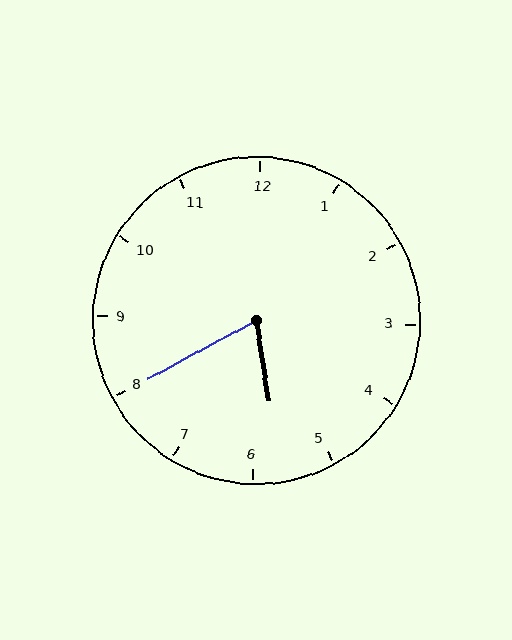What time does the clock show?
5:40.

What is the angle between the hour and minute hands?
Approximately 70 degrees.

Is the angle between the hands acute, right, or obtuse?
It is acute.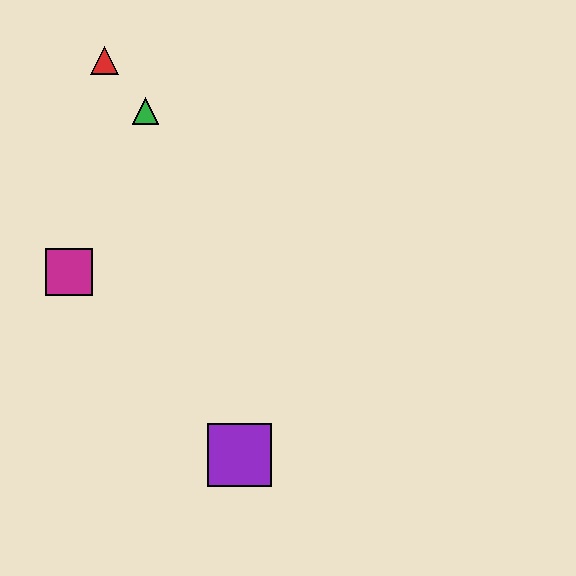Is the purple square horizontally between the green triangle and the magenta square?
No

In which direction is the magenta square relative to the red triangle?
The magenta square is below the red triangle.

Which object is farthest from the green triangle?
The purple square is farthest from the green triangle.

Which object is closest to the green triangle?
The red triangle is closest to the green triangle.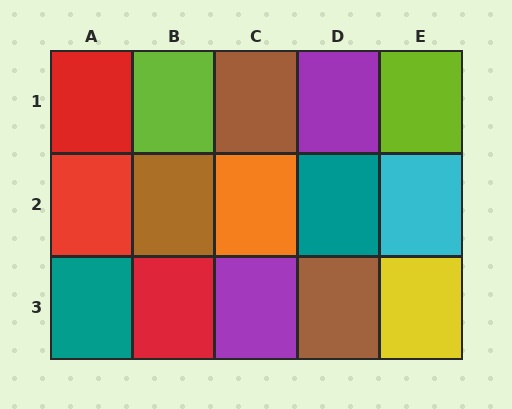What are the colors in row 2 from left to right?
Red, brown, orange, teal, cyan.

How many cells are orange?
1 cell is orange.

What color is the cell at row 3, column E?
Yellow.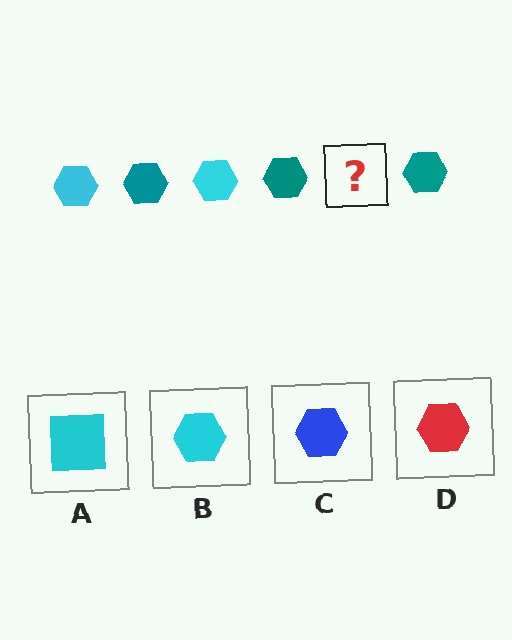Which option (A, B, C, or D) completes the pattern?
B.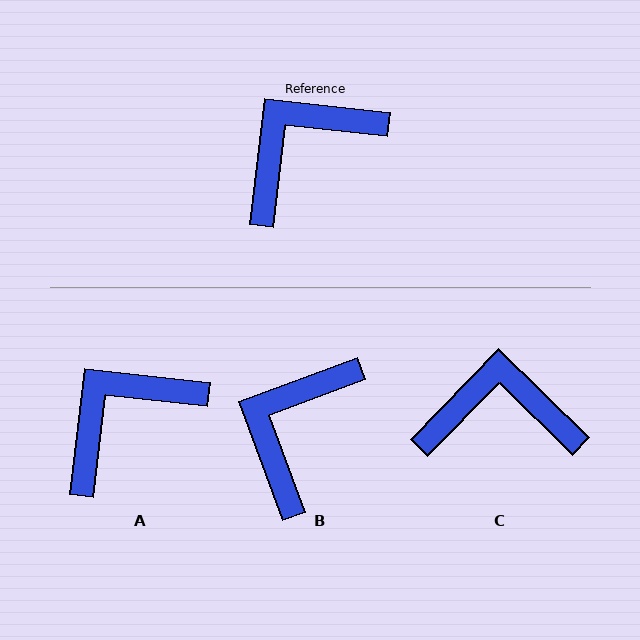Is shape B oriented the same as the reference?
No, it is off by about 27 degrees.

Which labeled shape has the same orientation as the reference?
A.